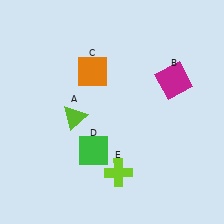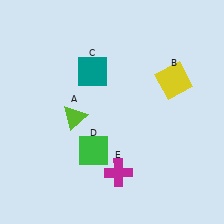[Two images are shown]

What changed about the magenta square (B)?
In Image 1, B is magenta. In Image 2, it changed to yellow.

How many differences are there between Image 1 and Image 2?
There are 3 differences between the two images.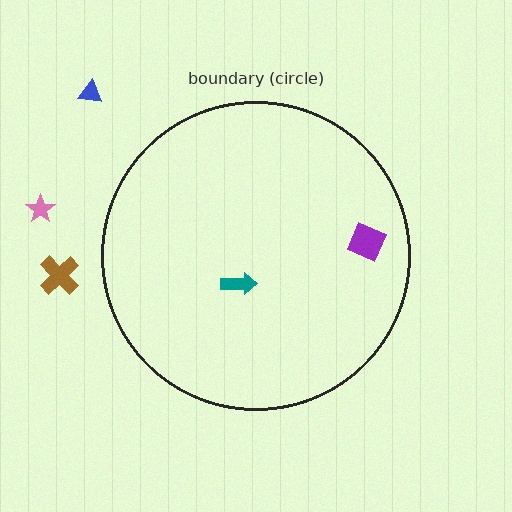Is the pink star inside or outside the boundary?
Outside.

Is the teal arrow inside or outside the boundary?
Inside.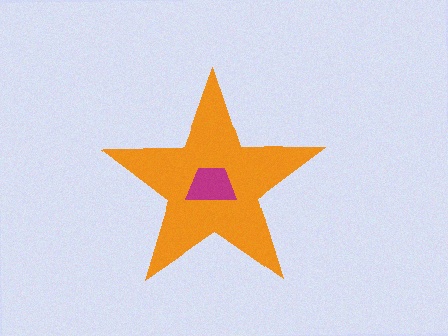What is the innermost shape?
The magenta trapezoid.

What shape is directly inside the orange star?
The magenta trapezoid.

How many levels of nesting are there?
2.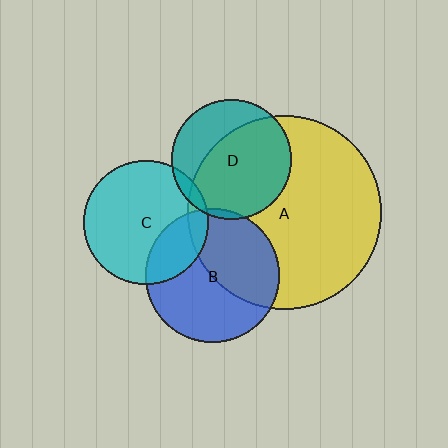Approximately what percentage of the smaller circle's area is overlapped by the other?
Approximately 25%.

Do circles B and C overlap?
Yes.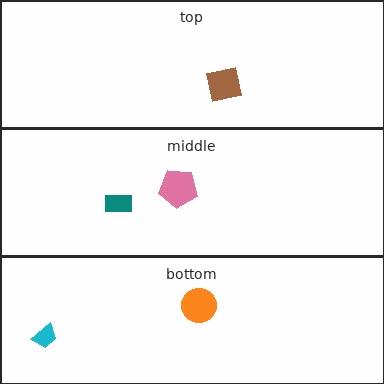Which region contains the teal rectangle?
The middle region.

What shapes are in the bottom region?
The orange circle, the cyan trapezoid.